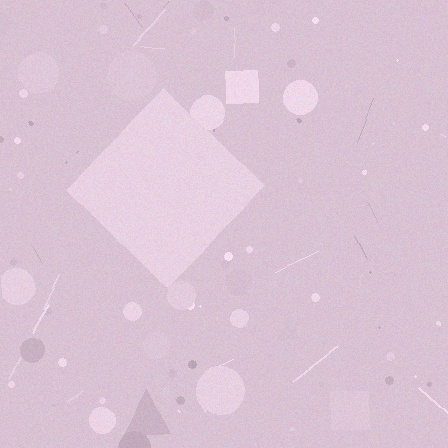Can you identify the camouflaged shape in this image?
The camouflaged shape is a diamond.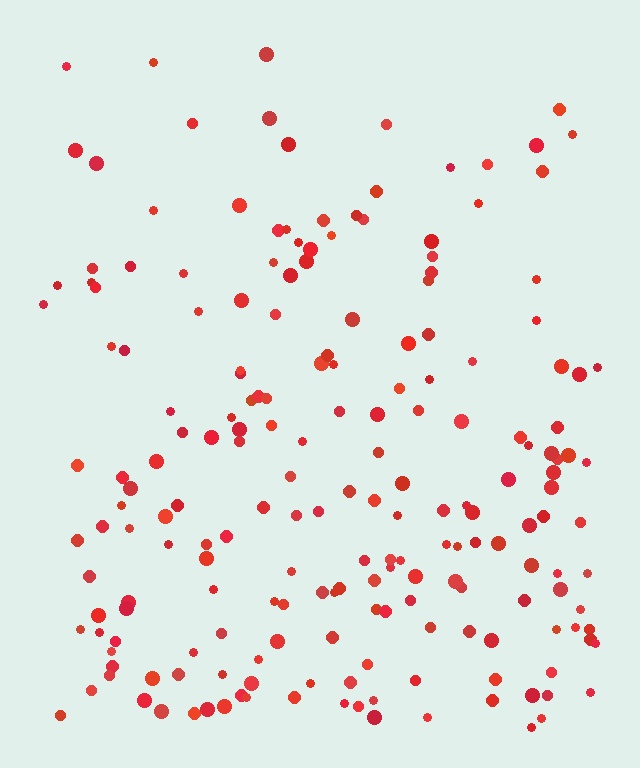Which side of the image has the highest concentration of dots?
The bottom.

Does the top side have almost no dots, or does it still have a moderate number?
Still a moderate number, just noticeably fewer than the bottom.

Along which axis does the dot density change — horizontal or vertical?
Vertical.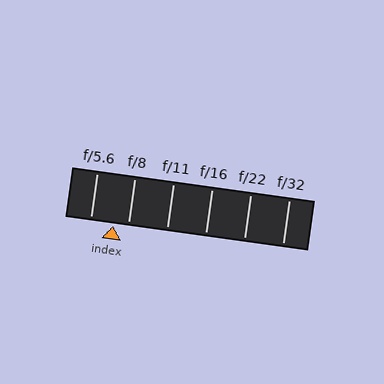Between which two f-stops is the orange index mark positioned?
The index mark is between f/5.6 and f/8.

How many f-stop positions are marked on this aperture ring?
There are 6 f-stop positions marked.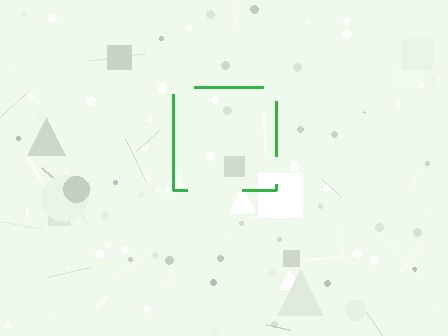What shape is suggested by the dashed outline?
The dashed outline suggests a square.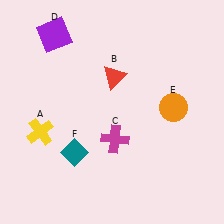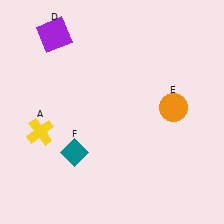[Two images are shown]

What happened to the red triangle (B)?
The red triangle (B) was removed in Image 2. It was in the top-right area of Image 1.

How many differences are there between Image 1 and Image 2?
There are 2 differences between the two images.